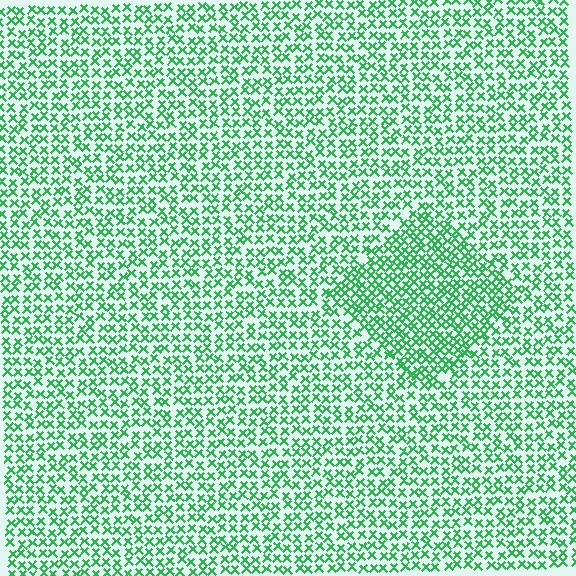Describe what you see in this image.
The image contains small green elements arranged at two different densities. A diamond-shaped region is visible where the elements are more densely packed than the surrounding area.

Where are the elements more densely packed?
The elements are more densely packed inside the diamond boundary.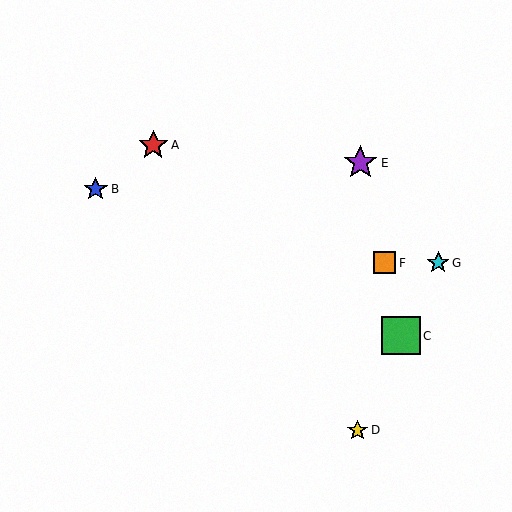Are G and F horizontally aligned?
Yes, both are at y≈263.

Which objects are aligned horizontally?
Objects F, G are aligned horizontally.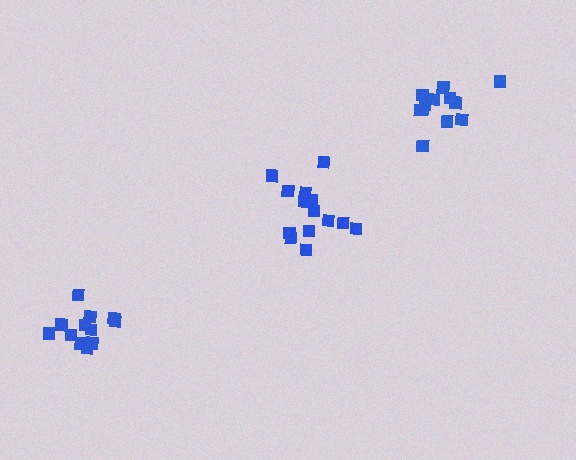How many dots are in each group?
Group 1: 12 dots, Group 2: 14 dots, Group 3: 12 dots (38 total).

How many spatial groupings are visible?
There are 3 spatial groupings.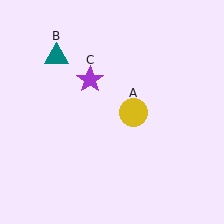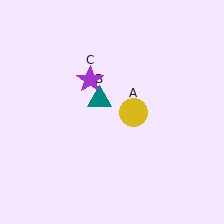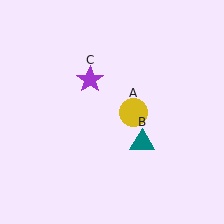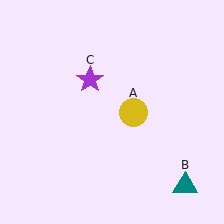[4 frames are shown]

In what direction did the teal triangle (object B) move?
The teal triangle (object B) moved down and to the right.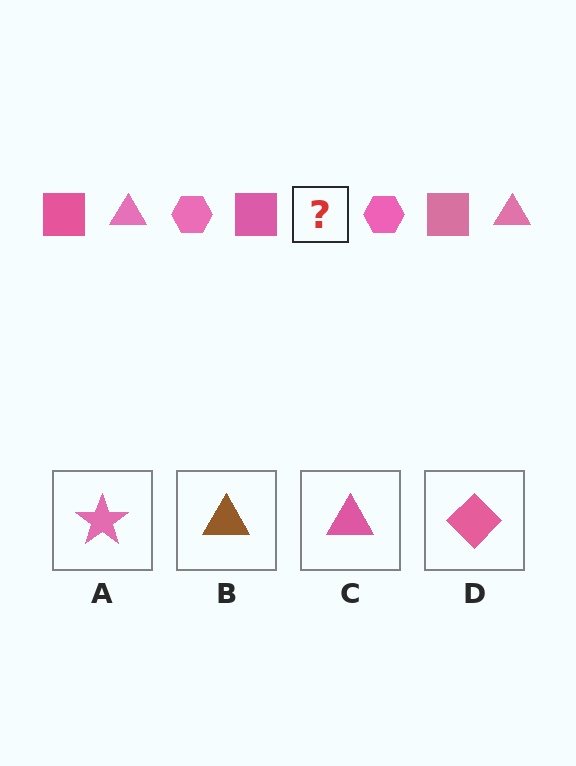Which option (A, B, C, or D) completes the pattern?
C.